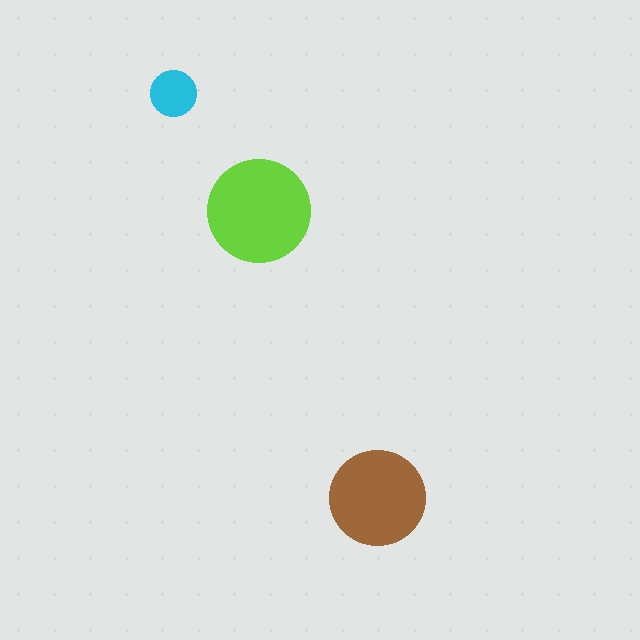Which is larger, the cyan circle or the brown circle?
The brown one.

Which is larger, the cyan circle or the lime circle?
The lime one.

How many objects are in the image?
There are 3 objects in the image.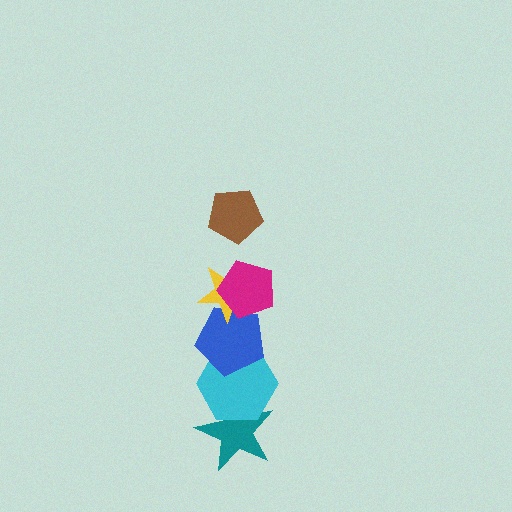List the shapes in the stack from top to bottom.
From top to bottom: the brown pentagon, the magenta pentagon, the yellow star, the blue pentagon, the cyan hexagon, the teal star.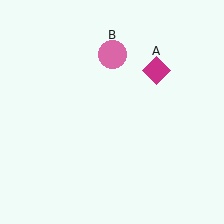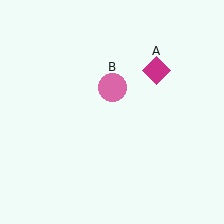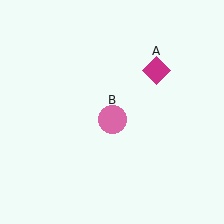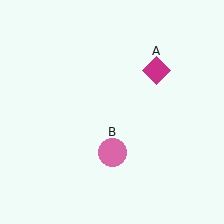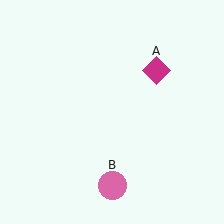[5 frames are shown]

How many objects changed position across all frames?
1 object changed position: pink circle (object B).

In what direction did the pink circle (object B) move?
The pink circle (object B) moved down.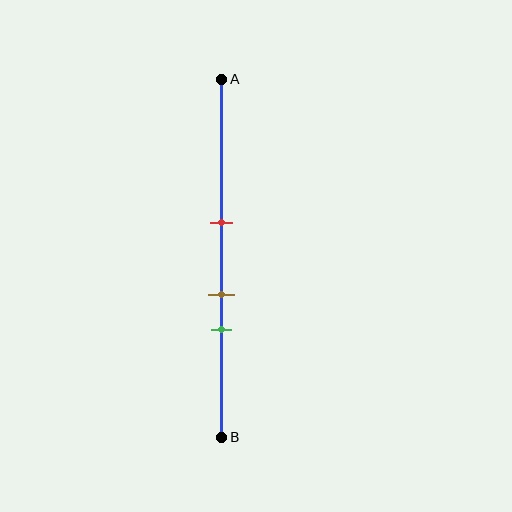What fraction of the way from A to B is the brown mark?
The brown mark is approximately 60% (0.6) of the way from A to B.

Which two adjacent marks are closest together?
The brown and green marks are the closest adjacent pair.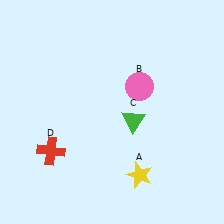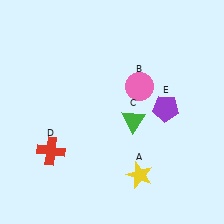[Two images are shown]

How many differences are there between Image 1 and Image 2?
There is 1 difference between the two images.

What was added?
A purple pentagon (E) was added in Image 2.